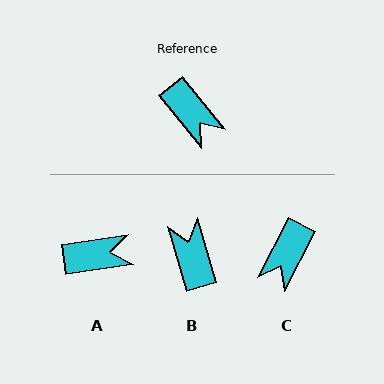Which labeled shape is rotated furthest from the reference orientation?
B, about 157 degrees away.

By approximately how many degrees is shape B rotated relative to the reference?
Approximately 157 degrees counter-clockwise.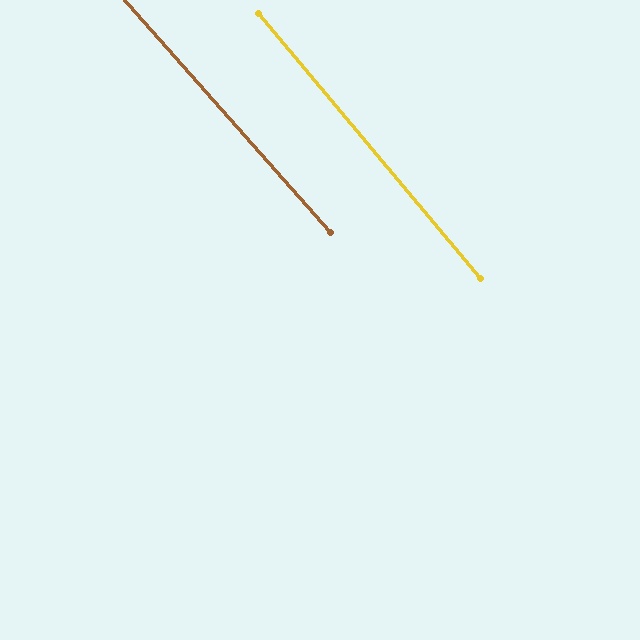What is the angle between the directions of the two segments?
Approximately 2 degrees.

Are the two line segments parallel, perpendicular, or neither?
Parallel — their directions differ by only 1.5°.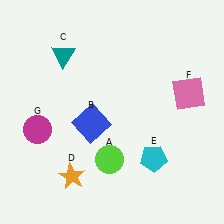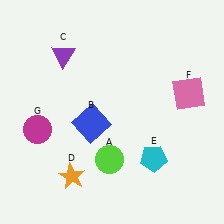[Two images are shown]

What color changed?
The triangle (C) changed from teal in Image 1 to purple in Image 2.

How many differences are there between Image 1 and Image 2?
There is 1 difference between the two images.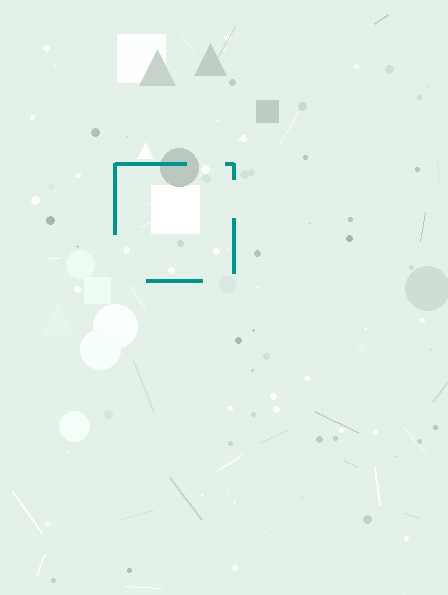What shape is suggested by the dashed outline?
The dashed outline suggests a square.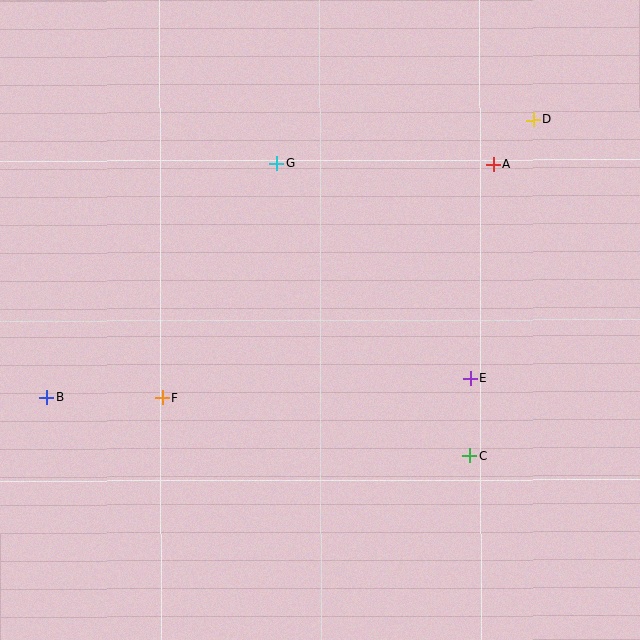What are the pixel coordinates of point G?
Point G is at (277, 163).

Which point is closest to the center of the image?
Point E at (470, 378) is closest to the center.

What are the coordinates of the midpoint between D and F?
The midpoint between D and F is at (348, 259).